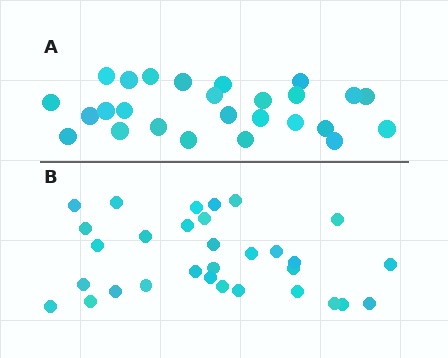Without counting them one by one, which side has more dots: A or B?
Region B (the bottom region) has more dots.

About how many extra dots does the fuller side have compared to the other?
Region B has about 5 more dots than region A.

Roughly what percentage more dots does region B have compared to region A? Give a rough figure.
About 20% more.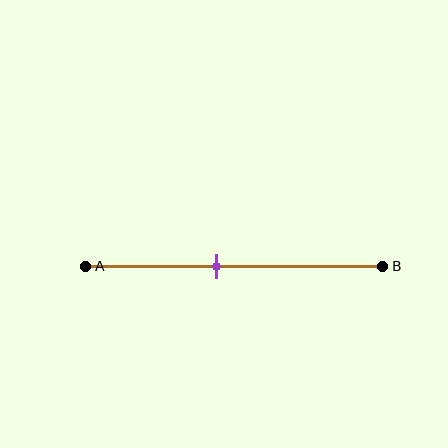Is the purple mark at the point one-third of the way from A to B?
No, the mark is at about 45% from A, not at the 33% one-third point.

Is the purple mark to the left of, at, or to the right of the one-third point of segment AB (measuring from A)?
The purple mark is to the right of the one-third point of segment AB.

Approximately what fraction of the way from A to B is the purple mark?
The purple mark is approximately 45% of the way from A to B.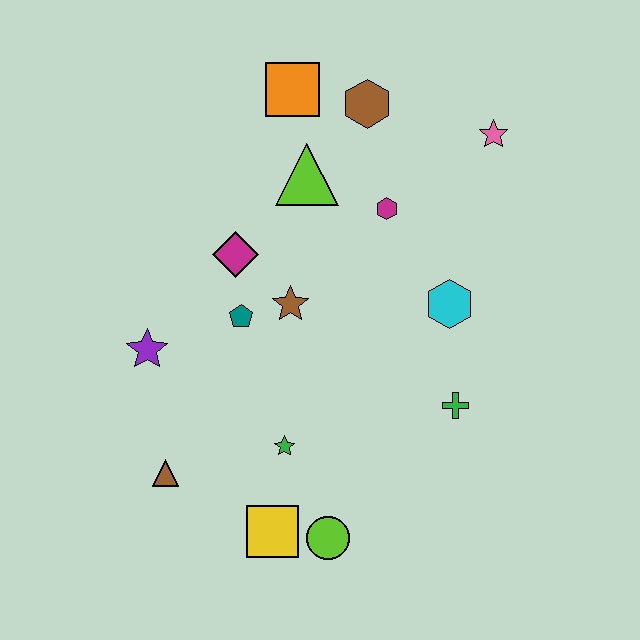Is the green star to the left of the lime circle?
Yes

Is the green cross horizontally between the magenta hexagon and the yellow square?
No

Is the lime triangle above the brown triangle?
Yes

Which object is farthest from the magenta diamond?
The lime circle is farthest from the magenta diamond.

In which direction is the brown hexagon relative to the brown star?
The brown hexagon is above the brown star.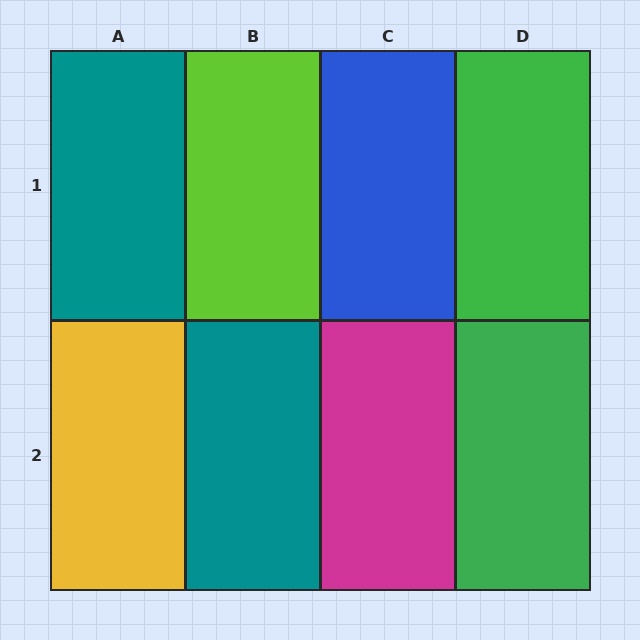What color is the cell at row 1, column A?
Teal.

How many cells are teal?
2 cells are teal.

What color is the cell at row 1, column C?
Blue.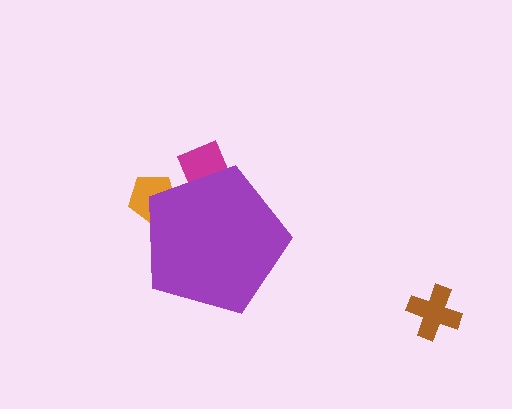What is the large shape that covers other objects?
A purple pentagon.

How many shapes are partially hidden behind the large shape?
2 shapes are partially hidden.